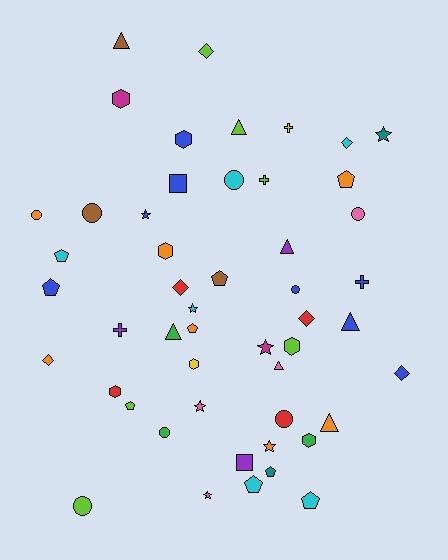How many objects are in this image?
There are 50 objects.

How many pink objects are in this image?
There are 4 pink objects.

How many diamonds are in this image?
There are 6 diamonds.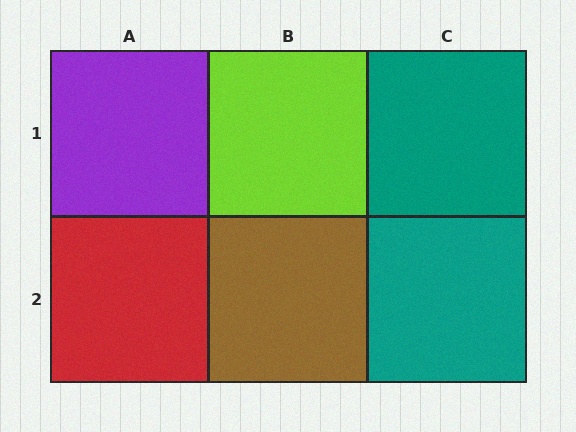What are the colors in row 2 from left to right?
Red, brown, teal.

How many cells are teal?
2 cells are teal.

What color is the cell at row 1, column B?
Lime.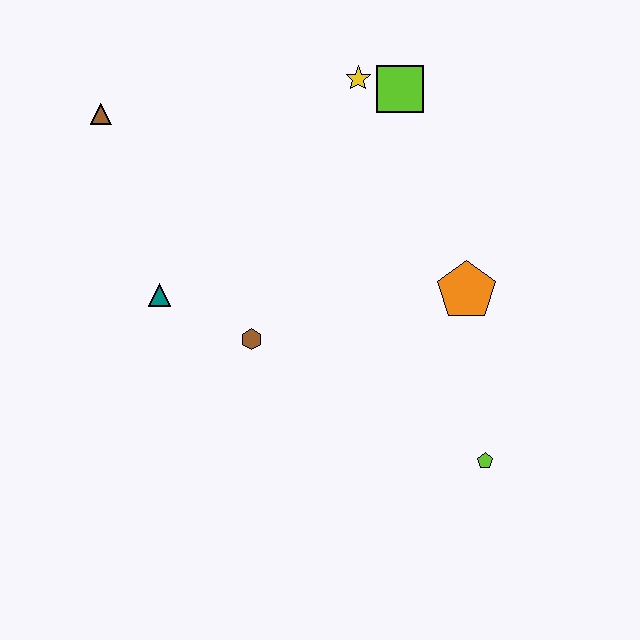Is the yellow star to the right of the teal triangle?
Yes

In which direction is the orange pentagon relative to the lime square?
The orange pentagon is below the lime square.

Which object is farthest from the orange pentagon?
The brown triangle is farthest from the orange pentagon.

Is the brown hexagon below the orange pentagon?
Yes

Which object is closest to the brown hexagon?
The teal triangle is closest to the brown hexagon.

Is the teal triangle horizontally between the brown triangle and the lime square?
Yes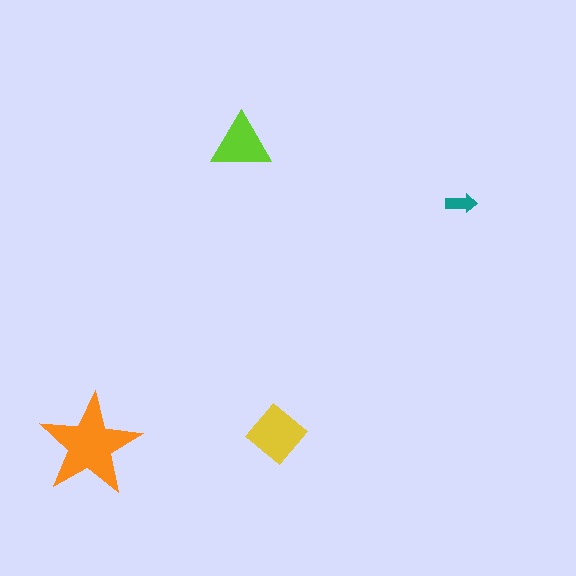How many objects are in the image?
There are 4 objects in the image.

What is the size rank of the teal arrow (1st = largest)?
4th.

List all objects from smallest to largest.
The teal arrow, the lime triangle, the yellow diamond, the orange star.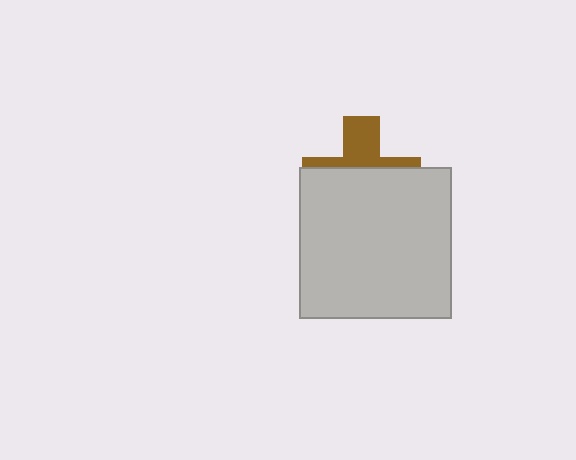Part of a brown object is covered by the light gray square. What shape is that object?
It is a cross.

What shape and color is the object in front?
The object in front is a light gray square.